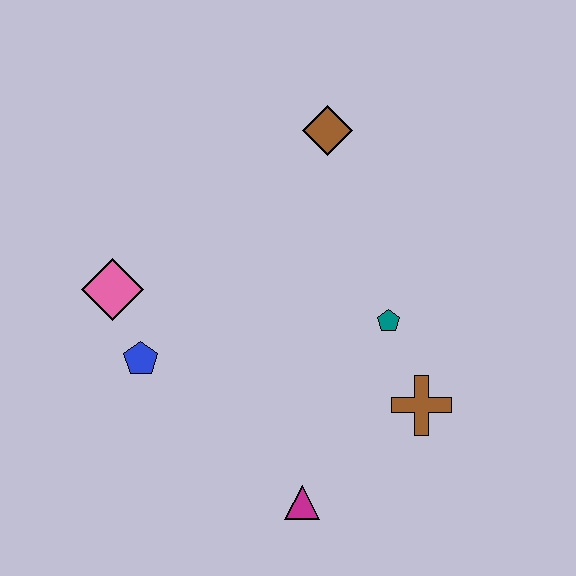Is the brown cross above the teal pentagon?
No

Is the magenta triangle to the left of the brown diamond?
Yes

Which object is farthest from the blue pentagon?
The brown diamond is farthest from the blue pentagon.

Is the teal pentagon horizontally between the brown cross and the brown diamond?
Yes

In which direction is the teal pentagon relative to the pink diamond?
The teal pentagon is to the right of the pink diamond.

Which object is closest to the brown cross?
The teal pentagon is closest to the brown cross.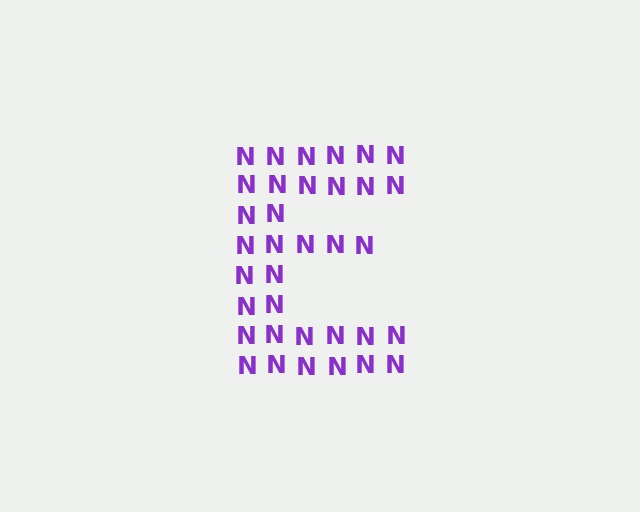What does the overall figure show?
The overall figure shows the letter E.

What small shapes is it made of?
It is made of small letter N's.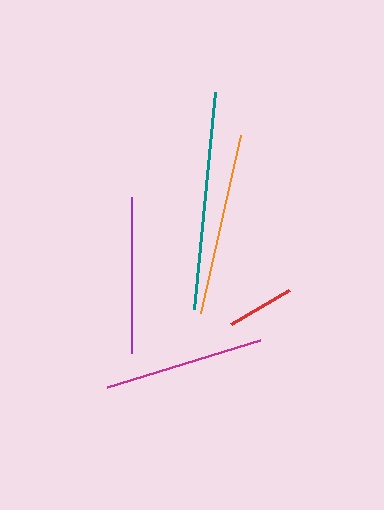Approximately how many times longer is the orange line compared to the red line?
The orange line is approximately 2.7 times the length of the red line.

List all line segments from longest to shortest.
From longest to shortest: teal, orange, magenta, purple, red.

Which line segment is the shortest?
The red line is the shortest at approximately 67 pixels.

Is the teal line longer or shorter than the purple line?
The teal line is longer than the purple line.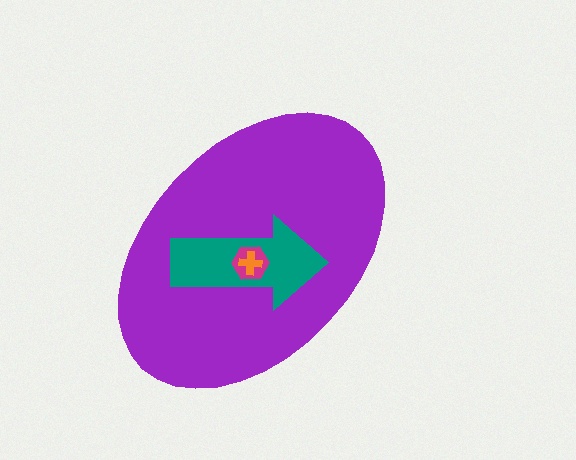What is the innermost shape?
The orange cross.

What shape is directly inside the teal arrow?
The magenta hexagon.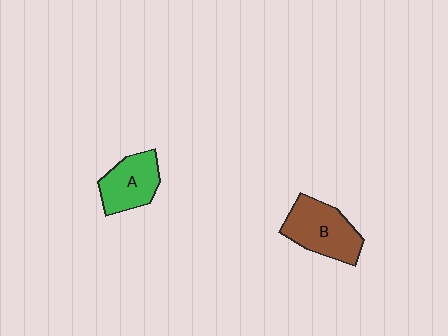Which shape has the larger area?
Shape B (brown).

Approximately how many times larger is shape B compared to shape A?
Approximately 1.2 times.